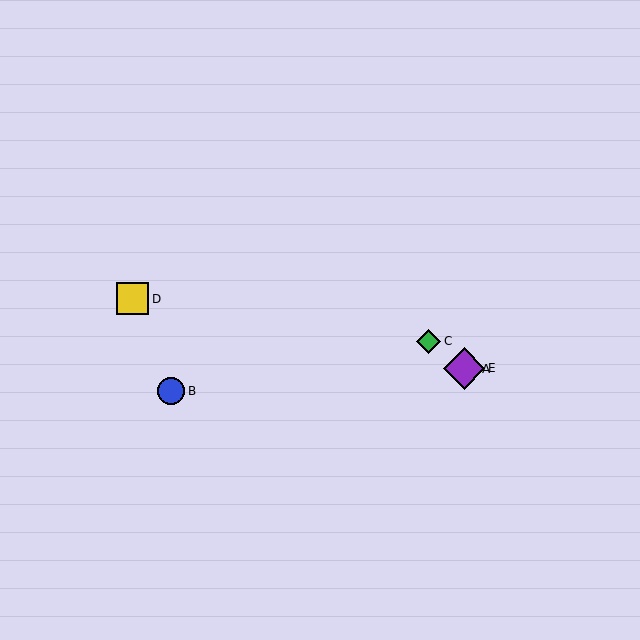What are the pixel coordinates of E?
Object E is at (464, 368).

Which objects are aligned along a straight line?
Objects A, C, E are aligned along a straight line.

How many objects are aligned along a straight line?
3 objects (A, C, E) are aligned along a straight line.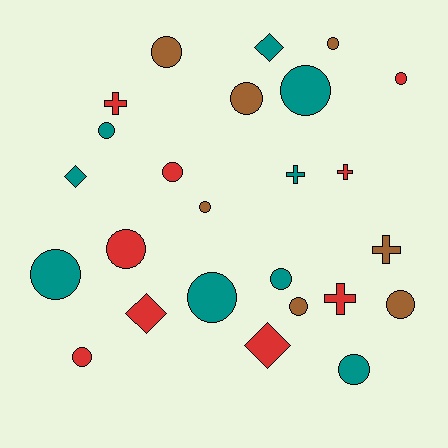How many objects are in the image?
There are 25 objects.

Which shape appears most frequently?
Circle, with 16 objects.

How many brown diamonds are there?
There are no brown diamonds.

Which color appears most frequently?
Teal, with 9 objects.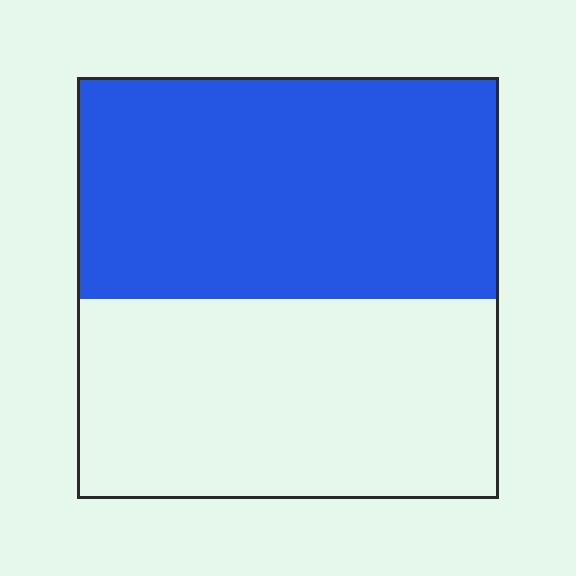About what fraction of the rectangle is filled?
About one half (1/2).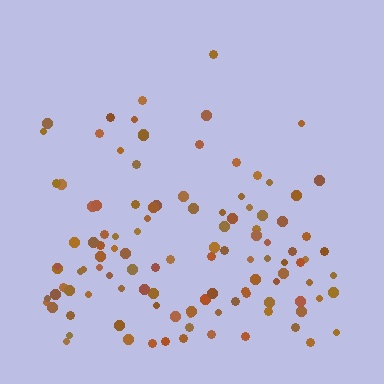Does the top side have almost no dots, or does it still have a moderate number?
Still a moderate number, just noticeably fewer than the bottom.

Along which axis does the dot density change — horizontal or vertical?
Vertical.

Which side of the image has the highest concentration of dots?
The bottom.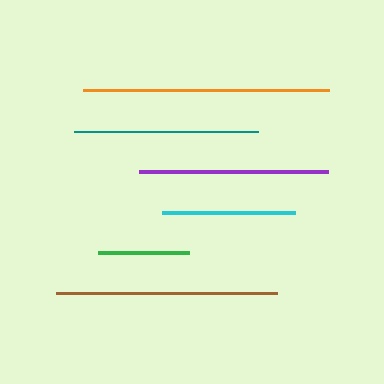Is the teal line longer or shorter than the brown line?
The brown line is longer than the teal line.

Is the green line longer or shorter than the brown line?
The brown line is longer than the green line.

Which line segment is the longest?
The orange line is the longest at approximately 246 pixels.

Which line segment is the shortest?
The green line is the shortest at approximately 92 pixels.